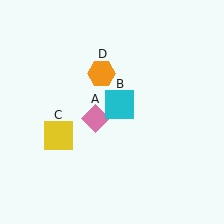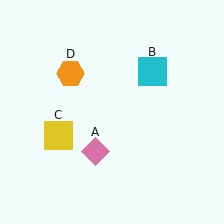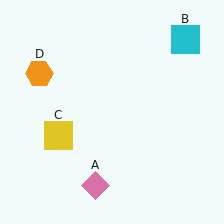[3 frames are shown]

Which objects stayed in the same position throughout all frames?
Yellow square (object C) remained stationary.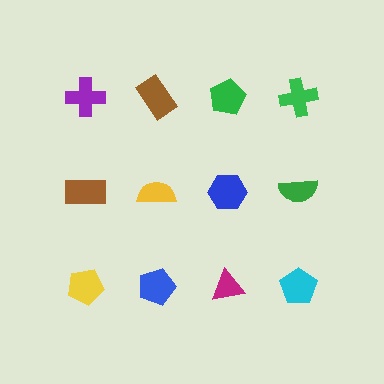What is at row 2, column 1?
A brown rectangle.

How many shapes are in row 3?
4 shapes.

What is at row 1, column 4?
A green cross.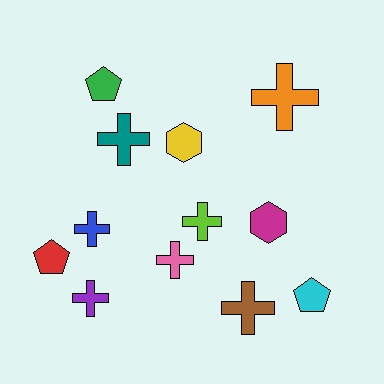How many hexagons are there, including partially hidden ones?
There are 2 hexagons.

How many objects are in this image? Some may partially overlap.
There are 12 objects.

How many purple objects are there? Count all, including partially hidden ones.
There is 1 purple object.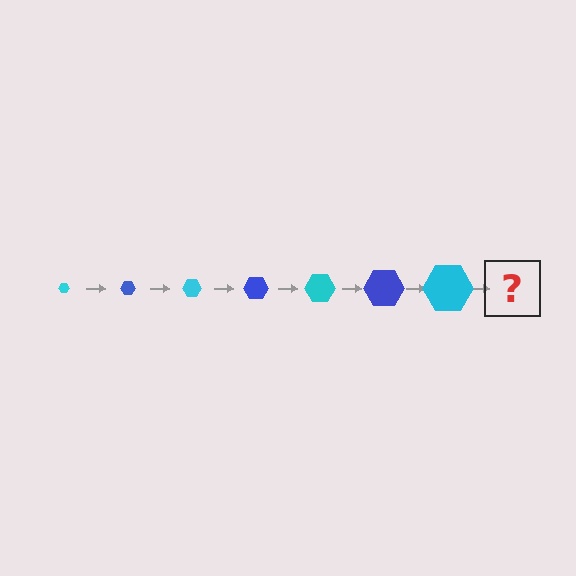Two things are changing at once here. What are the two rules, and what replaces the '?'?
The two rules are that the hexagon grows larger each step and the color cycles through cyan and blue. The '?' should be a blue hexagon, larger than the previous one.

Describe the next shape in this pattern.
It should be a blue hexagon, larger than the previous one.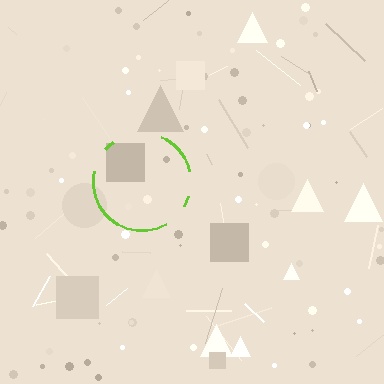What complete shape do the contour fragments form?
The contour fragments form a circle.